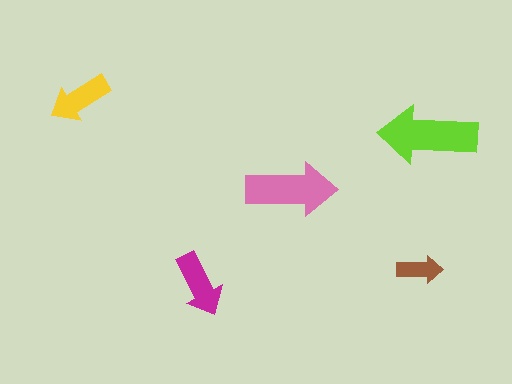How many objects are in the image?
There are 5 objects in the image.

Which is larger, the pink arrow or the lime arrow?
The lime one.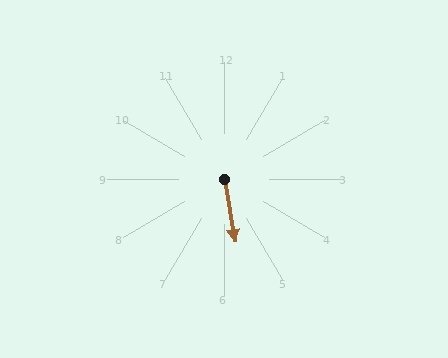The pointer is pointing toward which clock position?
Roughly 6 o'clock.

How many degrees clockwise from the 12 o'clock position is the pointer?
Approximately 170 degrees.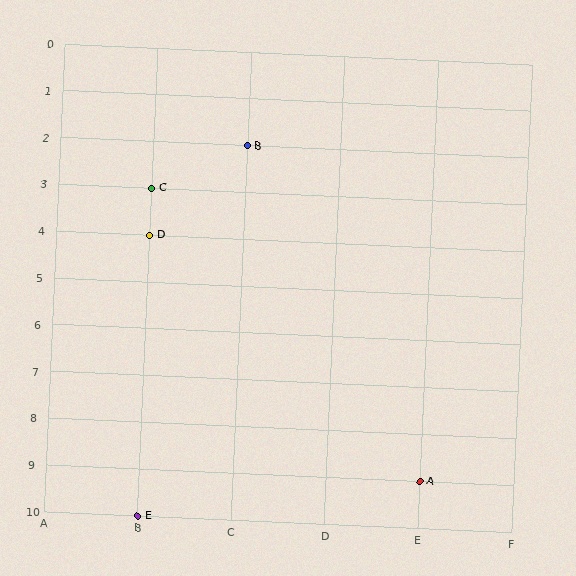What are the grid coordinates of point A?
Point A is at grid coordinates (E, 9).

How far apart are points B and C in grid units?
Points B and C are 1 column and 1 row apart (about 1.4 grid units diagonally).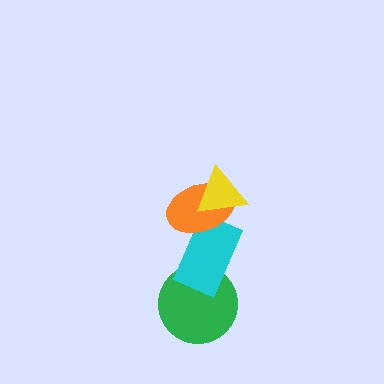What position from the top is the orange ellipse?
The orange ellipse is 2nd from the top.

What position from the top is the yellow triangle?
The yellow triangle is 1st from the top.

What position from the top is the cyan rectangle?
The cyan rectangle is 3rd from the top.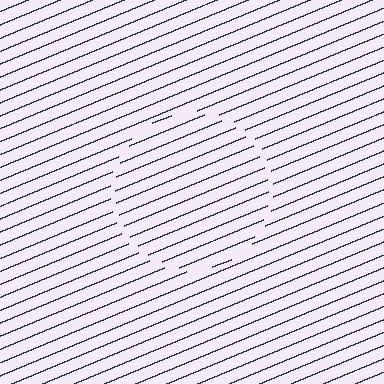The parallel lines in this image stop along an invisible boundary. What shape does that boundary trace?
An illusory circle. The interior of the shape contains the same grating, shifted by half a period — the contour is defined by the phase discontinuity where line-ends from the inner and outer gratings abut.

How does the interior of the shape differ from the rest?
The interior of the shape contains the same grating, shifted by half a period — the contour is defined by the phase discontinuity where line-ends from the inner and outer gratings abut.